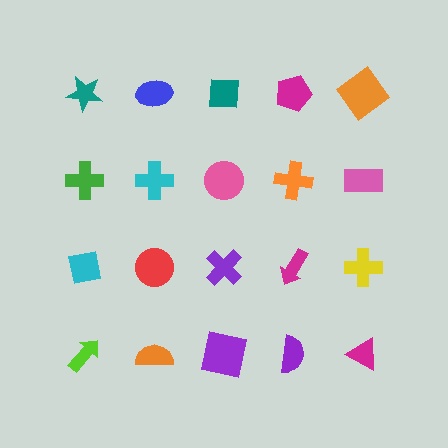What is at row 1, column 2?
A blue ellipse.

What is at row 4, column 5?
A magenta triangle.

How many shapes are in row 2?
5 shapes.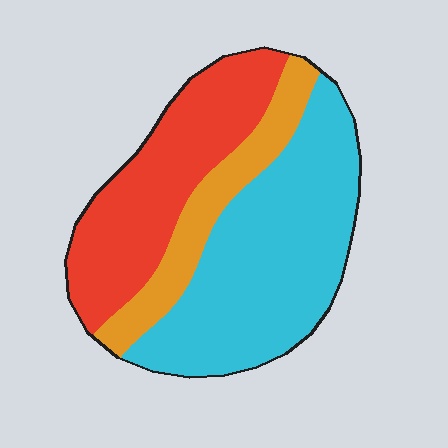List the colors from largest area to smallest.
From largest to smallest: cyan, red, orange.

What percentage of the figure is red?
Red takes up about one third (1/3) of the figure.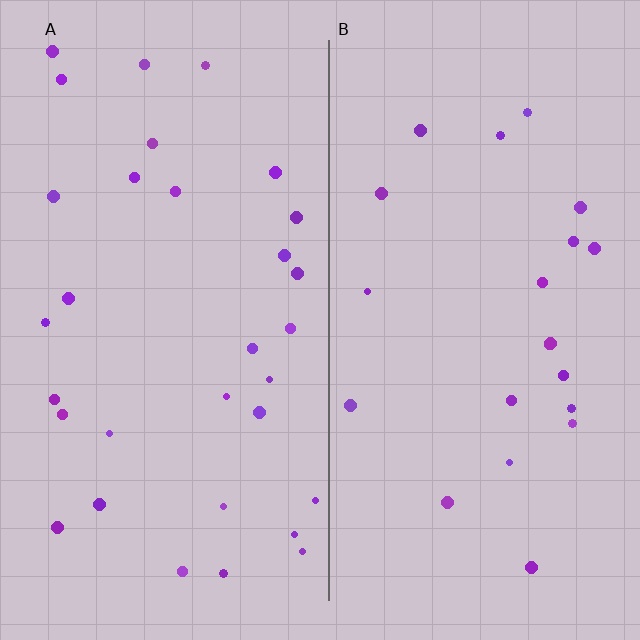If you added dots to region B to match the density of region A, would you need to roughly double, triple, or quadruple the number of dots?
Approximately double.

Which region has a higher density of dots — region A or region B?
A (the left).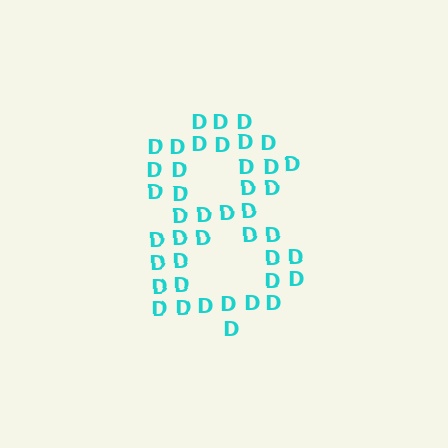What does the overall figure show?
The overall figure shows the digit 8.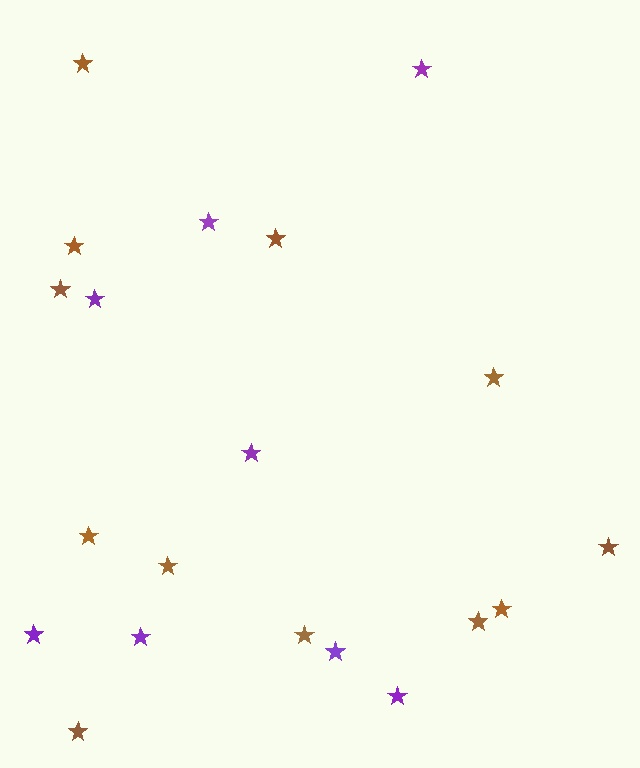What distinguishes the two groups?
There are 2 groups: one group of brown stars (12) and one group of purple stars (8).